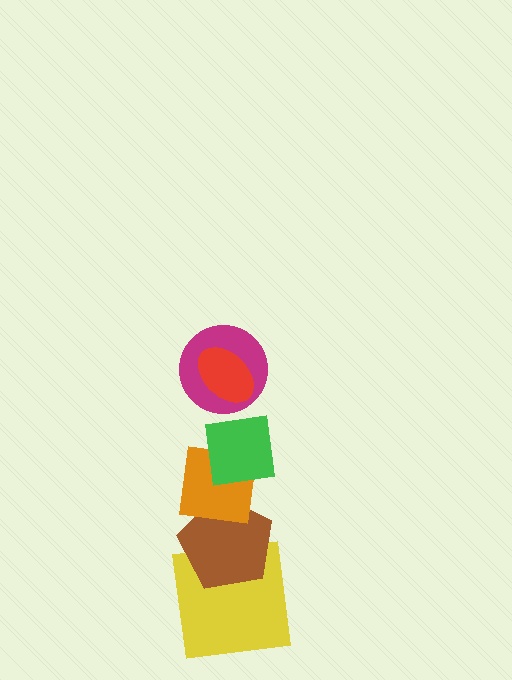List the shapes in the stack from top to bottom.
From top to bottom: the red ellipse, the magenta circle, the green square, the orange square, the brown pentagon, the yellow square.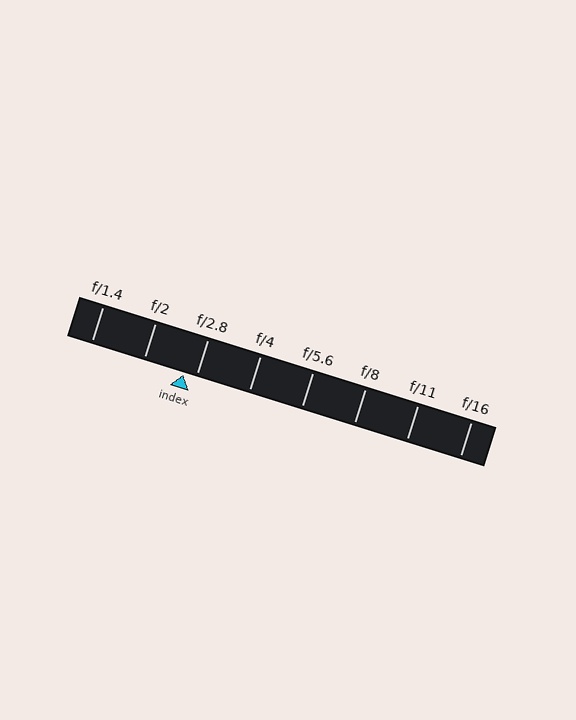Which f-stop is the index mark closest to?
The index mark is closest to f/2.8.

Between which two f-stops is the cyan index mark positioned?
The index mark is between f/2 and f/2.8.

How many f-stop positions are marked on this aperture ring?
There are 8 f-stop positions marked.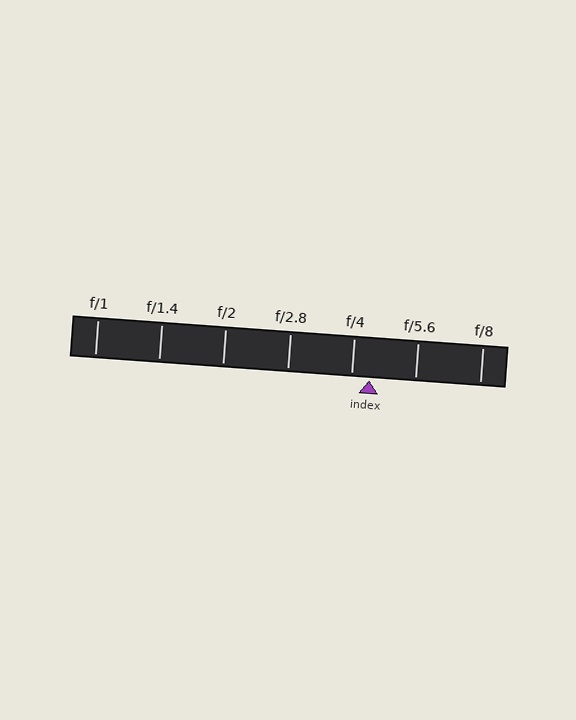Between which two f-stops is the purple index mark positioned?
The index mark is between f/4 and f/5.6.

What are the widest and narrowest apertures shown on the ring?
The widest aperture shown is f/1 and the narrowest is f/8.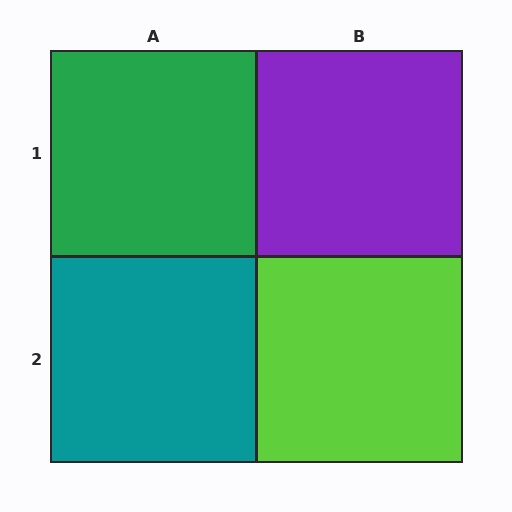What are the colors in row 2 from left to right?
Teal, lime.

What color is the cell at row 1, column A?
Green.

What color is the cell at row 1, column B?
Purple.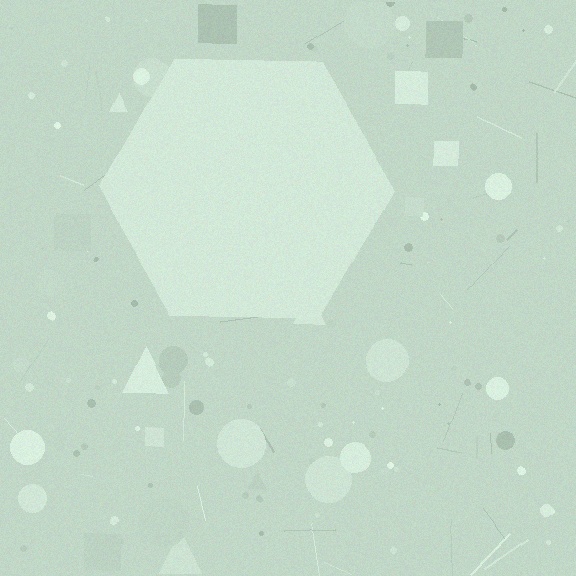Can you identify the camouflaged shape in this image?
The camouflaged shape is a hexagon.